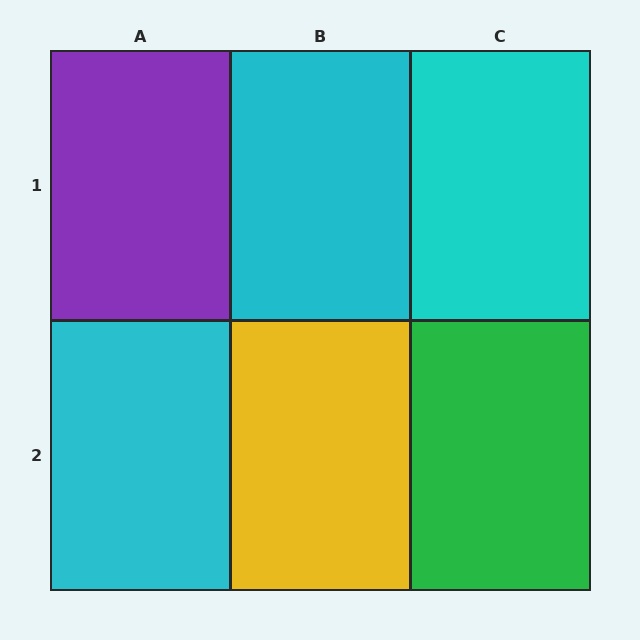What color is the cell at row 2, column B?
Yellow.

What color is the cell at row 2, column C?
Green.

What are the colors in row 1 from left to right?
Purple, cyan, cyan.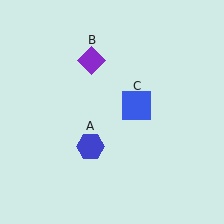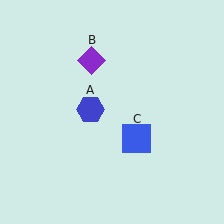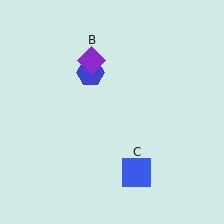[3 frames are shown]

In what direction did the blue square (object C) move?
The blue square (object C) moved down.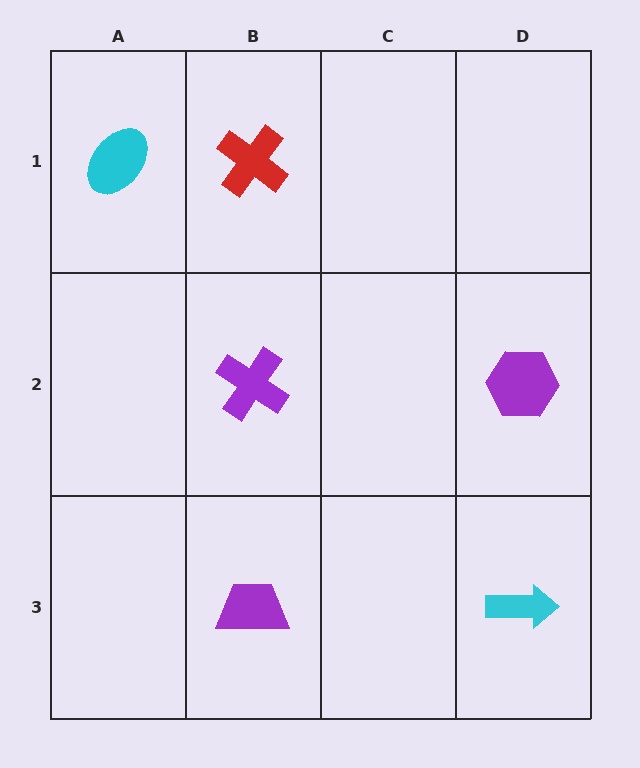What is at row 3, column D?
A cyan arrow.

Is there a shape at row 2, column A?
No, that cell is empty.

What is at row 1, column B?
A red cross.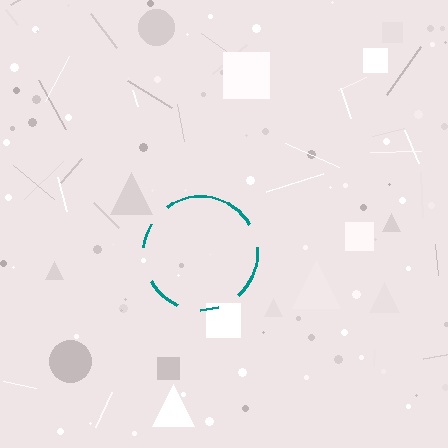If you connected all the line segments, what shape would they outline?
They would outline a circle.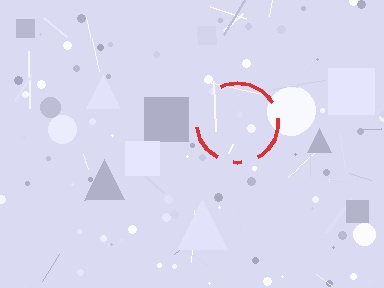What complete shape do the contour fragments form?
The contour fragments form a circle.